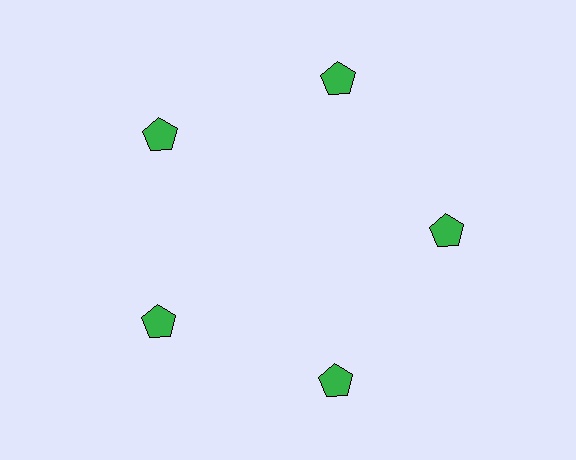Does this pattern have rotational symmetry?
Yes, this pattern has 5-fold rotational symmetry. It looks the same after rotating 72 degrees around the center.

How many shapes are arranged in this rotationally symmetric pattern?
There are 5 shapes, arranged in 5 groups of 1.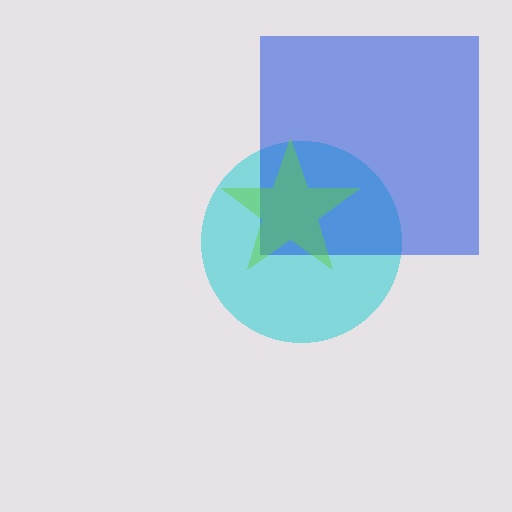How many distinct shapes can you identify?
There are 3 distinct shapes: a cyan circle, a blue square, a lime star.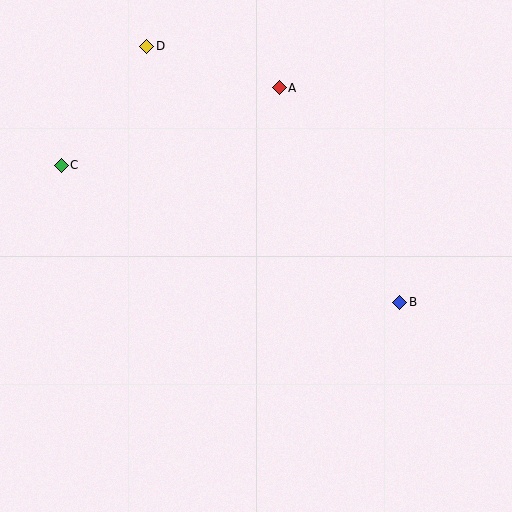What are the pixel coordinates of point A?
Point A is at (279, 88).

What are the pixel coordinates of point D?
Point D is at (147, 46).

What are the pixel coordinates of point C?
Point C is at (61, 165).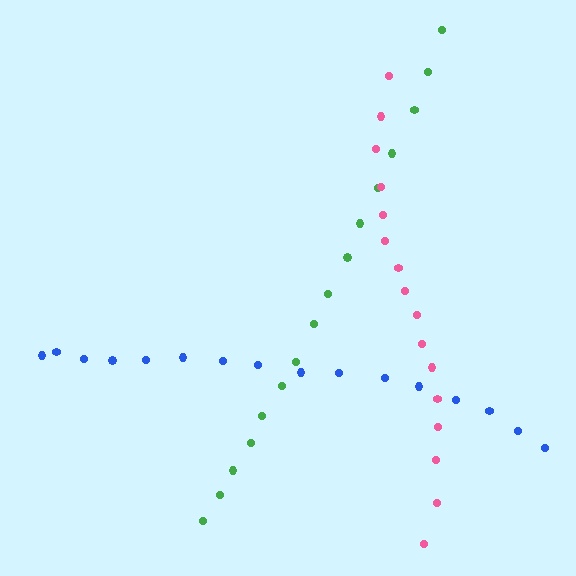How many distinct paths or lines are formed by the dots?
There are 3 distinct paths.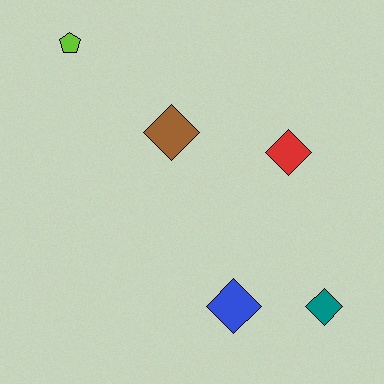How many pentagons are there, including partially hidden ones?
There is 1 pentagon.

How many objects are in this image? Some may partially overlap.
There are 5 objects.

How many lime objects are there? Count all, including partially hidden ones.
There is 1 lime object.